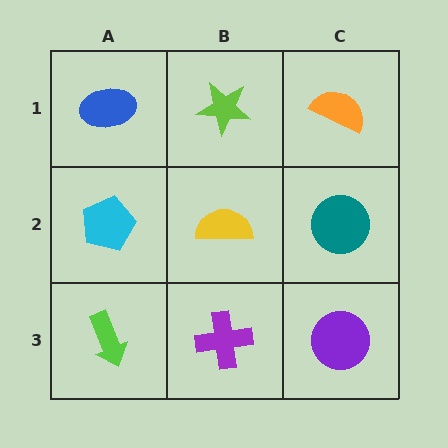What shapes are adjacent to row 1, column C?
A teal circle (row 2, column C), a lime star (row 1, column B).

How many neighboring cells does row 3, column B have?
3.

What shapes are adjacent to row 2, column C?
An orange semicircle (row 1, column C), a purple circle (row 3, column C), a yellow semicircle (row 2, column B).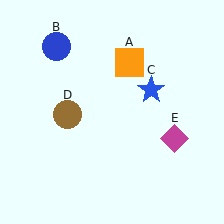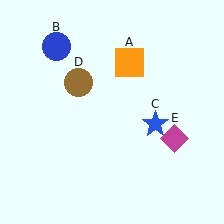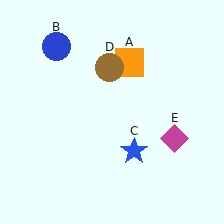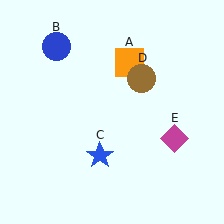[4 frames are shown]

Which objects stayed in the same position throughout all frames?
Orange square (object A) and blue circle (object B) and magenta diamond (object E) remained stationary.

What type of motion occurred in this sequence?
The blue star (object C), brown circle (object D) rotated clockwise around the center of the scene.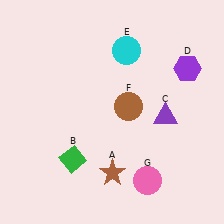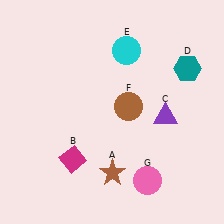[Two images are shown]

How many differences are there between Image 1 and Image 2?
There are 2 differences between the two images.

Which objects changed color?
B changed from green to magenta. D changed from purple to teal.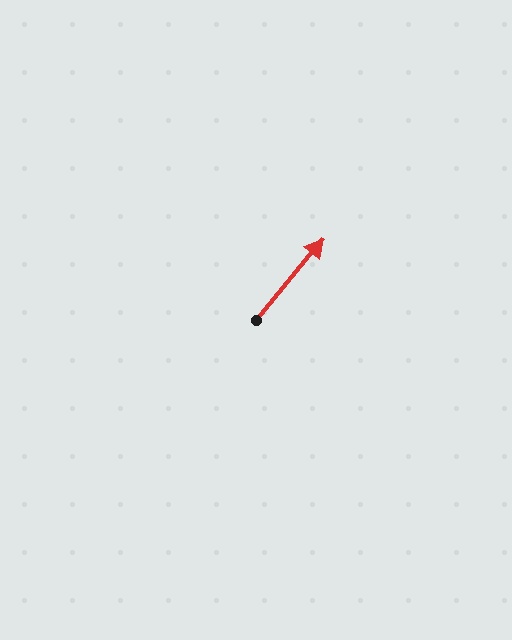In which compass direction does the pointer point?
Northeast.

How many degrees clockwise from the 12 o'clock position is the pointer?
Approximately 40 degrees.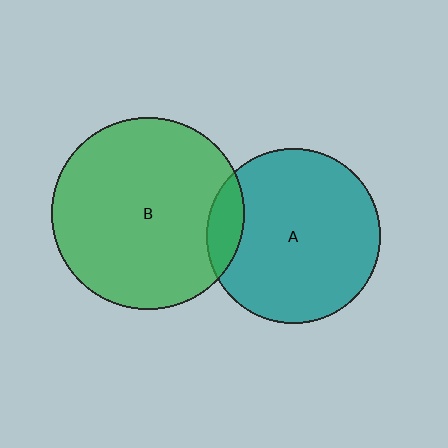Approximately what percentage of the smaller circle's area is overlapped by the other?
Approximately 10%.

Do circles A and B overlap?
Yes.